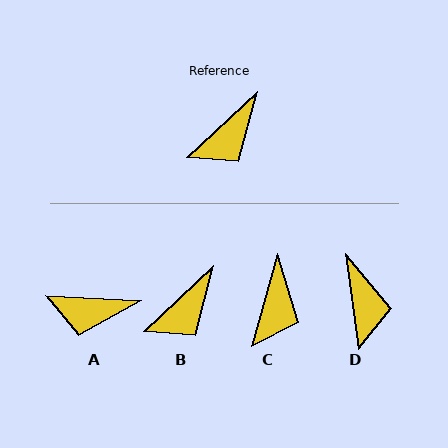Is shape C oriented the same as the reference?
No, it is off by about 32 degrees.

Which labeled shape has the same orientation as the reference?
B.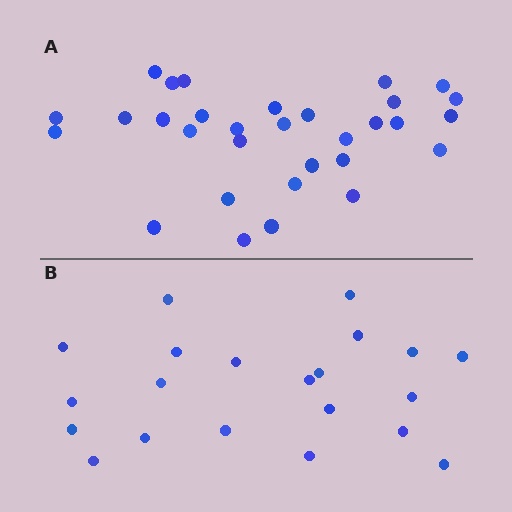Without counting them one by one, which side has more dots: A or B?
Region A (the top region) has more dots.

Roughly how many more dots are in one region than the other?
Region A has roughly 10 or so more dots than region B.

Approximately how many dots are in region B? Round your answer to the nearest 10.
About 20 dots. (The exact count is 21, which rounds to 20.)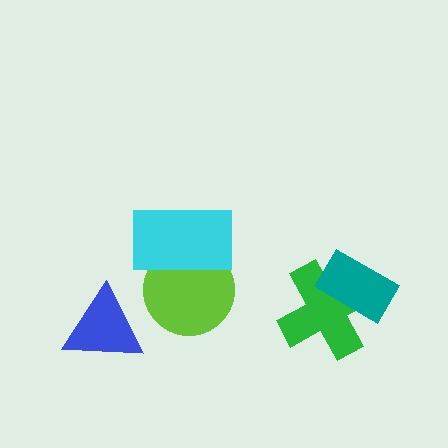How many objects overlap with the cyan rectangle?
1 object overlaps with the cyan rectangle.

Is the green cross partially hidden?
Yes, it is partially covered by another shape.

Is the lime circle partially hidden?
Yes, it is partially covered by another shape.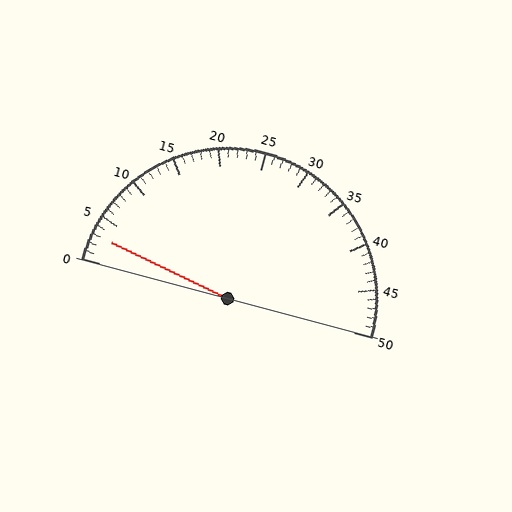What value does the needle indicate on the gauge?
The needle indicates approximately 3.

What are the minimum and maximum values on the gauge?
The gauge ranges from 0 to 50.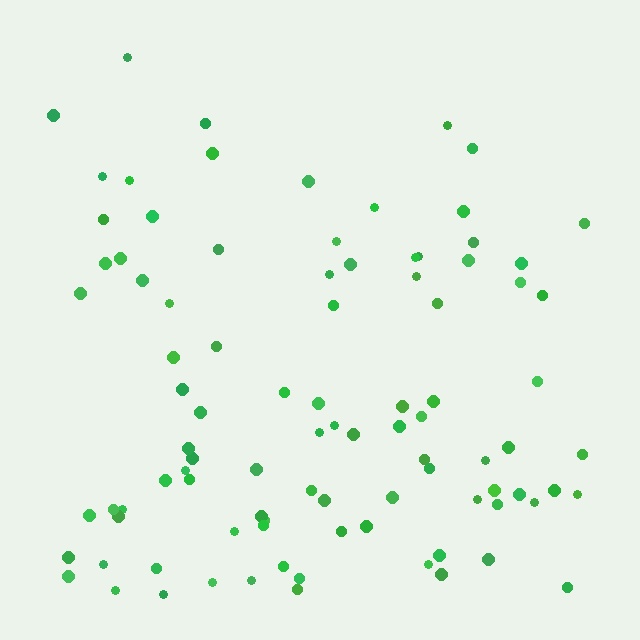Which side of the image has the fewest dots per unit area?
The top.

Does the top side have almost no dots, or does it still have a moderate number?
Still a moderate number, just noticeably fewer than the bottom.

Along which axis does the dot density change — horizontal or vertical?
Vertical.